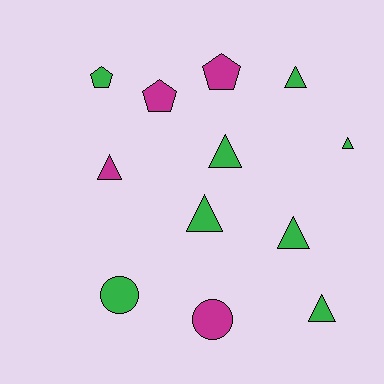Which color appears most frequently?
Green, with 8 objects.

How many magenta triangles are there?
There is 1 magenta triangle.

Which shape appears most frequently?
Triangle, with 7 objects.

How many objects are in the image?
There are 12 objects.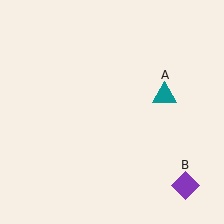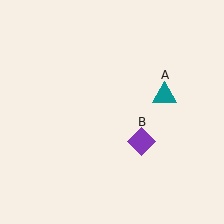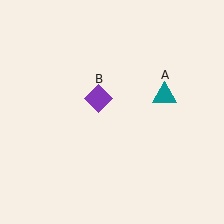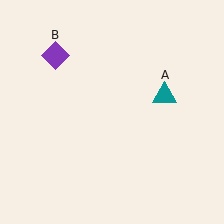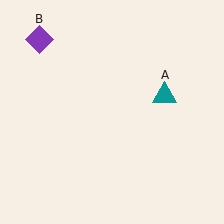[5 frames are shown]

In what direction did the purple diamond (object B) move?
The purple diamond (object B) moved up and to the left.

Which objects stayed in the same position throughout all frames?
Teal triangle (object A) remained stationary.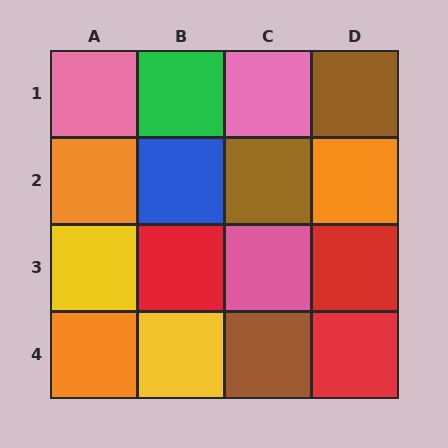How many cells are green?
1 cell is green.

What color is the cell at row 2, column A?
Orange.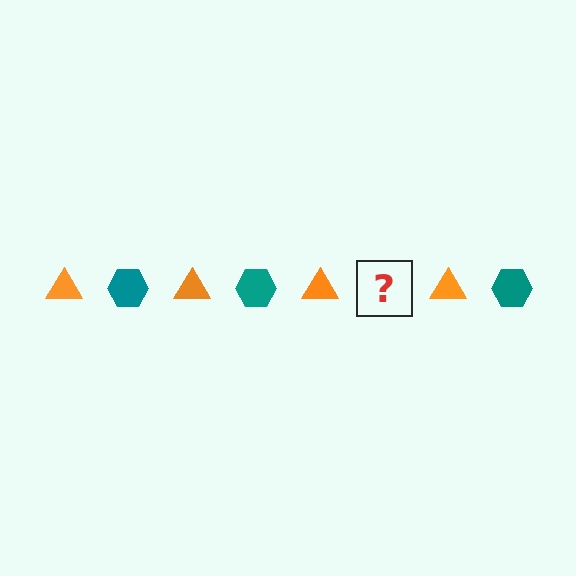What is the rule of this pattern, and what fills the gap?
The rule is that the pattern alternates between orange triangle and teal hexagon. The gap should be filled with a teal hexagon.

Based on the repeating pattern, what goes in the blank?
The blank should be a teal hexagon.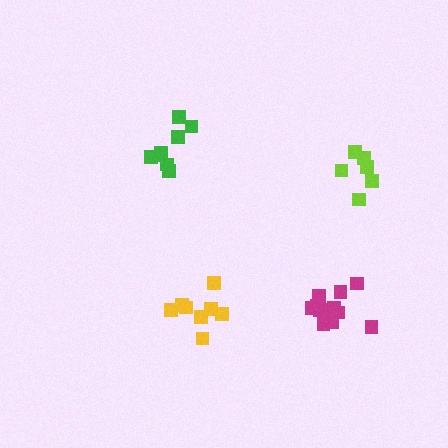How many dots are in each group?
Group 1: 8 dots, Group 2: 8 dots, Group 3: 6 dots, Group 4: 12 dots (34 total).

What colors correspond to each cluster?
The clusters are colored: green, yellow, lime, magenta.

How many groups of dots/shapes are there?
There are 4 groups.